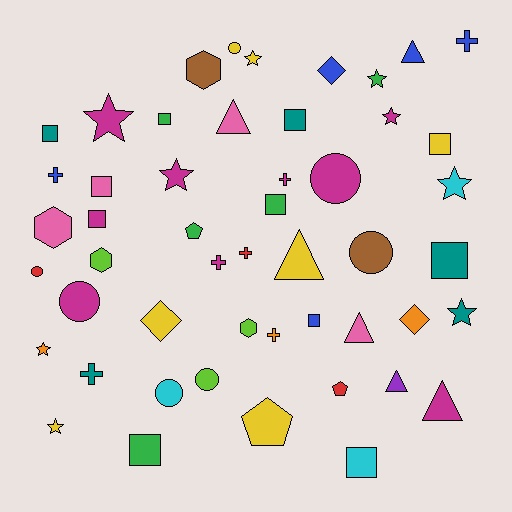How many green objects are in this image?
There are 5 green objects.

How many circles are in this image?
There are 7 circles.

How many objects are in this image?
There are 50 objects.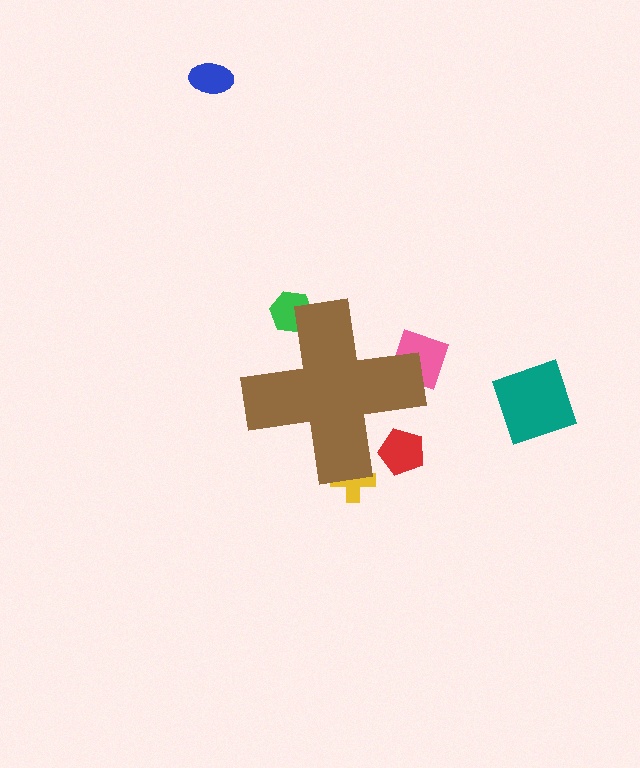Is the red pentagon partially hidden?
Yes, the red pentagon is partially hidden behind the brown cross.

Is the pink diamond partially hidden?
Yes, the pink diamond is partially hidden behind the brown cross.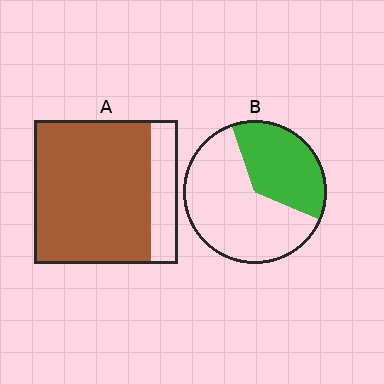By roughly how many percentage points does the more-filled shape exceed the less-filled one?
By roughly 45 percentage points (A over B).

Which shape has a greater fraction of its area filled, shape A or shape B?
Shape A.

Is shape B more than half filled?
No.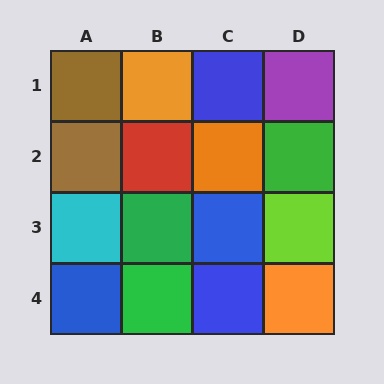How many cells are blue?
4 cells are blue.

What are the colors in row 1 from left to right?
Brown, orange, blue, purple.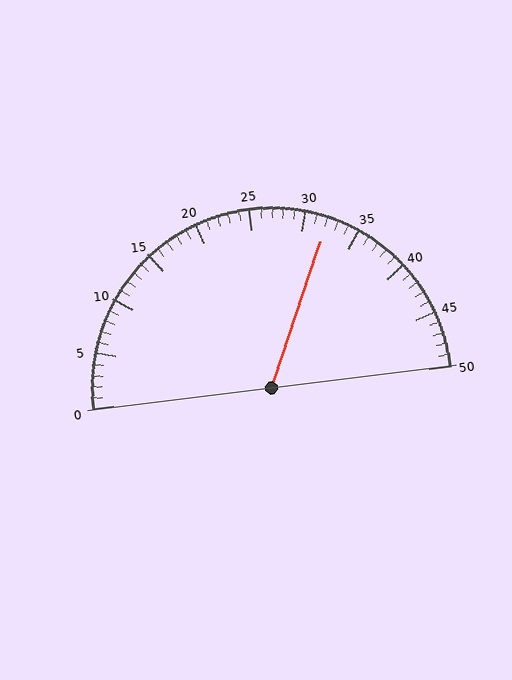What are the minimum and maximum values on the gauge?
The gauge ranges from 0 to 50.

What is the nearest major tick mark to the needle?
The nearest major tick mark is 30.